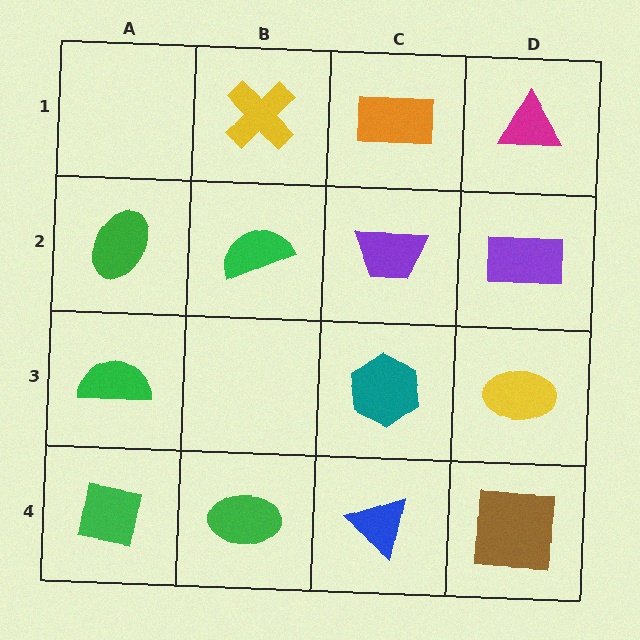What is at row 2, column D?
A purple rectangle.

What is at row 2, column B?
A green semicircle.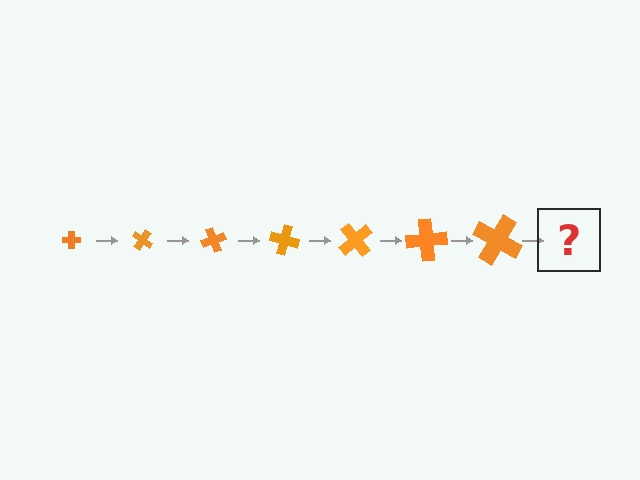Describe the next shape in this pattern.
It should be a cross, larger than the previous one and rotated 245 degrees from the start.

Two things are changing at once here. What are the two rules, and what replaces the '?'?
The two rules are that the cross grows larger each step and it rotates 35 degrees each step. The '?' should be a cross, larger than the previous one and rotated 245 degrees from the start.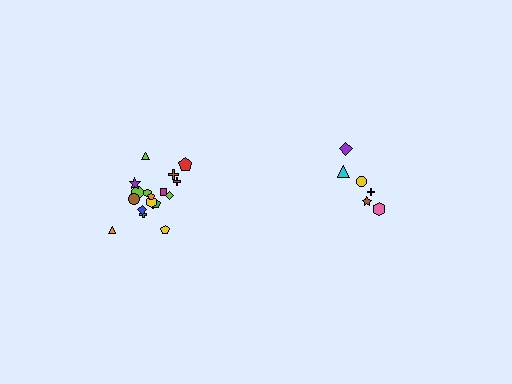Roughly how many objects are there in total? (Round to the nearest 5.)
Roughly 25 objects in total.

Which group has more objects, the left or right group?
The left group.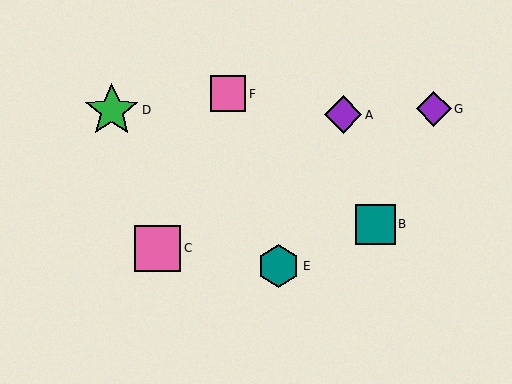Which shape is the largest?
The green star (labeled D) is the largest.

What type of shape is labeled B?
Shape B is a teal square.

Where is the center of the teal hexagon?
The center of the teal hexagon is at (279, 266).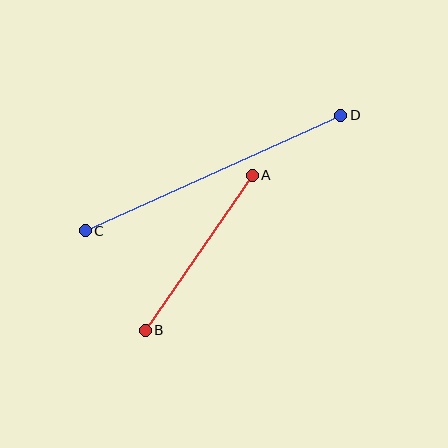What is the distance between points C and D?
The distance is approximately 281 pixels.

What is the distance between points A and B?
The distance is approximately 188 pixels.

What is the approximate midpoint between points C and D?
The midpoint is at approximately (213, 173) pixels.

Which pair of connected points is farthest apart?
Points C and D are farthest apart.